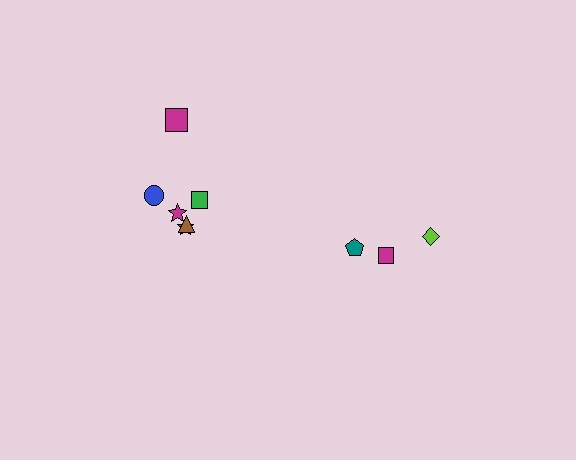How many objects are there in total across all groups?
There are 9 objects.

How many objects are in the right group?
There are 3 objects.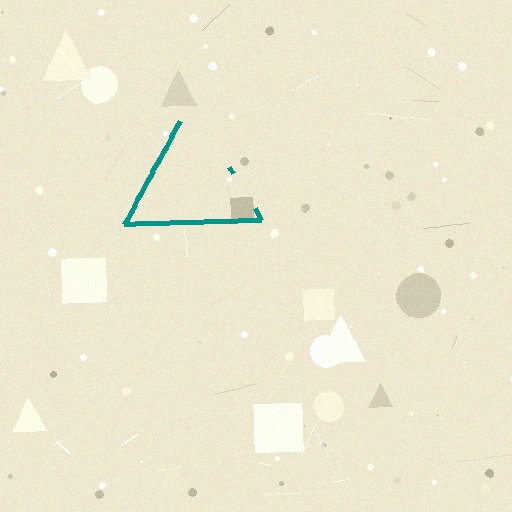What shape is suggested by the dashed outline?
The dashed outline suggests a triangle.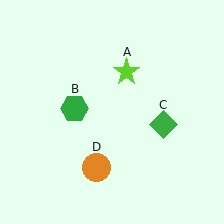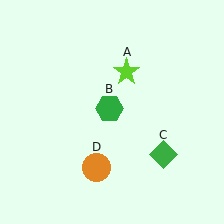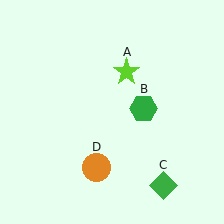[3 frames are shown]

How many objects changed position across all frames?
2 objects changed position: green hexagon (object B), green diamond (object C).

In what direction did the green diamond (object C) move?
The green diamond (object C) moved down.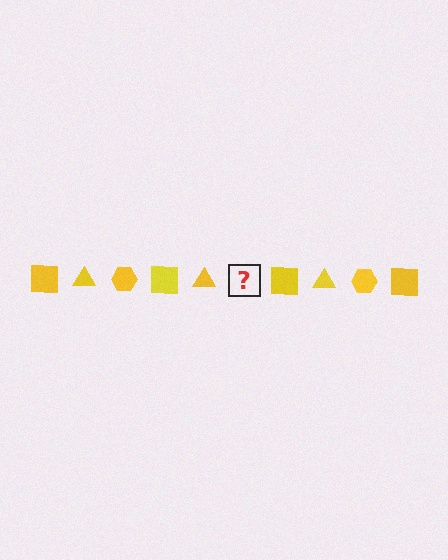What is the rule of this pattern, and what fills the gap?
The rule is that the pattern cycles through square, triangle, hexagon shapes in yellow. The gap should be filled with a yellow hexagon.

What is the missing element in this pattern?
The missing element is a yellow hexagon.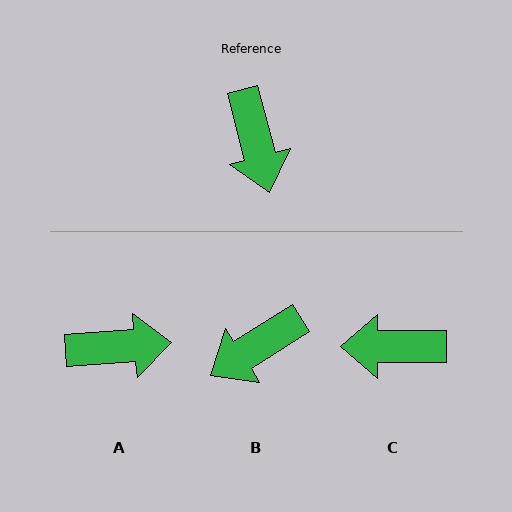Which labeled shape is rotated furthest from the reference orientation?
C, about 104 degrees away.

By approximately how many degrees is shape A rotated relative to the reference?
Approximately 80 degrees counter-clockwise.